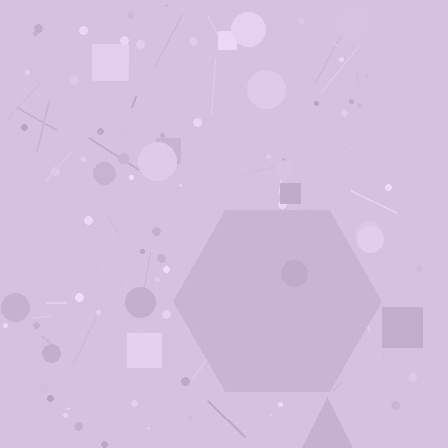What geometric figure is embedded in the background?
A hexagon is embedded in the background.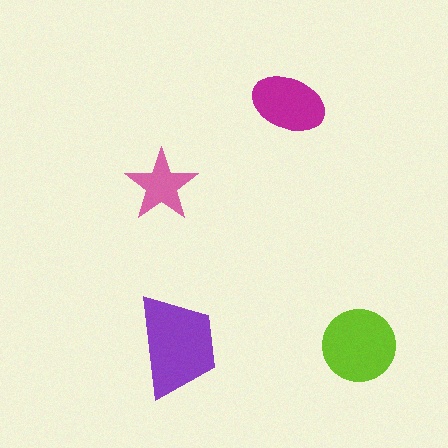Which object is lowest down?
The lime circle is bottommost.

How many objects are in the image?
There are 4 objects in the image.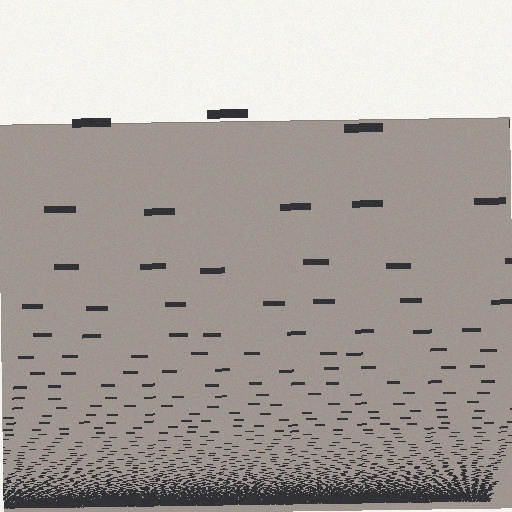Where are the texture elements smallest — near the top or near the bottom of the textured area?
Near the bottom.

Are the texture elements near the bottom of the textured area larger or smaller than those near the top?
Smaller. The gradient is inverted — elements near the bottom are smaller and denser.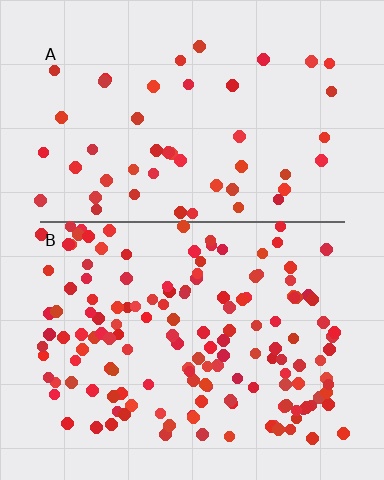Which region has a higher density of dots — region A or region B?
B (the bottom).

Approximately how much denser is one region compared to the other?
Approximately 3.1× — region B over region A.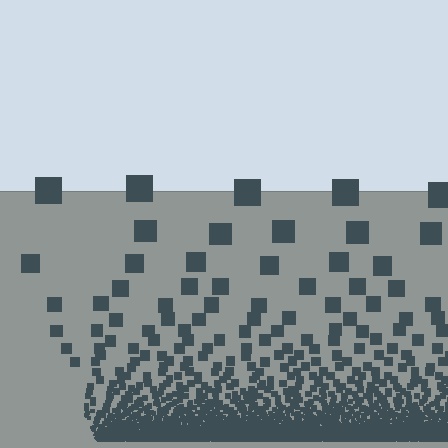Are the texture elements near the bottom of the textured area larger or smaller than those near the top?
Smaller. The gradient is inverted — elements near the bottom are smaller and denser.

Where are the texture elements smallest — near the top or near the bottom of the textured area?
Near the bottom.